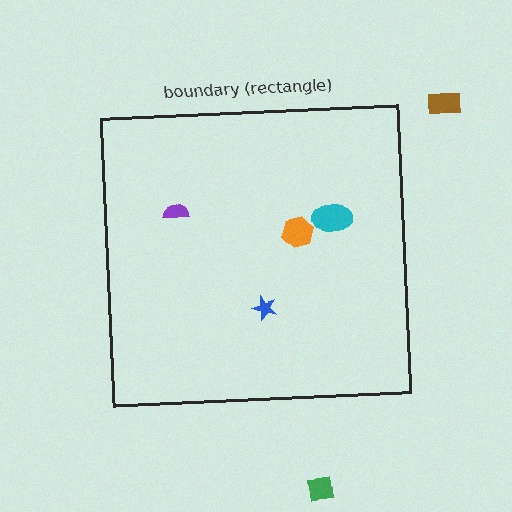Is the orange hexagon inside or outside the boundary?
Inside.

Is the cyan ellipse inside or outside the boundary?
Inside.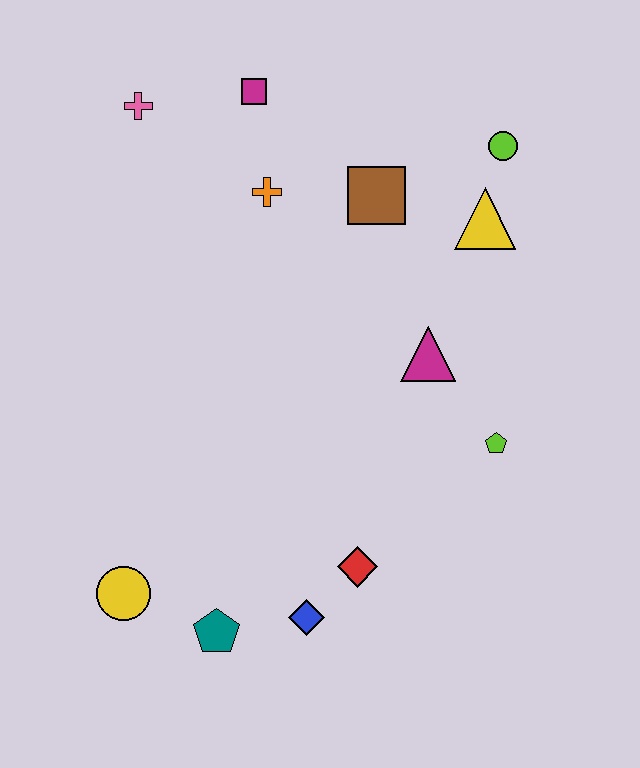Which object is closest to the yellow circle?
The teal pentagon is closest to the yellow circle.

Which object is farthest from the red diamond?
The pink cross is farthest from the red diamond.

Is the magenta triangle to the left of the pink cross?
No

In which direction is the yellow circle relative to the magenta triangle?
The yellow circle is to the left of the magenta triangle.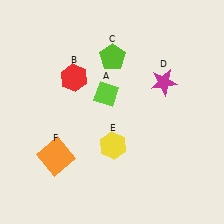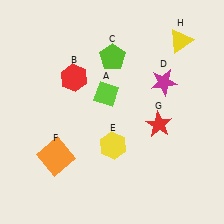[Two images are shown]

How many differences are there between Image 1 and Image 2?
There are 2 differences between the two images.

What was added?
A red star (G), a yellow triangle (H) were added in Image 2.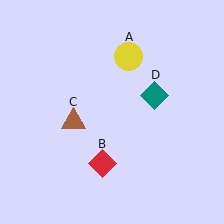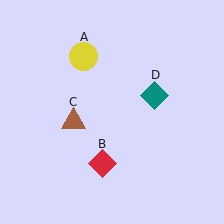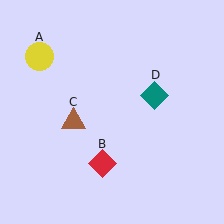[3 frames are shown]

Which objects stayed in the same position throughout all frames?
Red diamond (object B) and brown triangle (object C) and teal diamond (object D) remained stationary.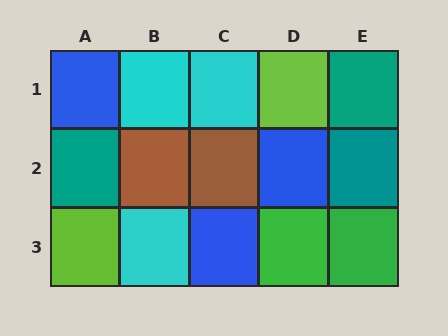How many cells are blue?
3 cells are blue.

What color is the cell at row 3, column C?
Blue.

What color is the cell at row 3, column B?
Cyan.